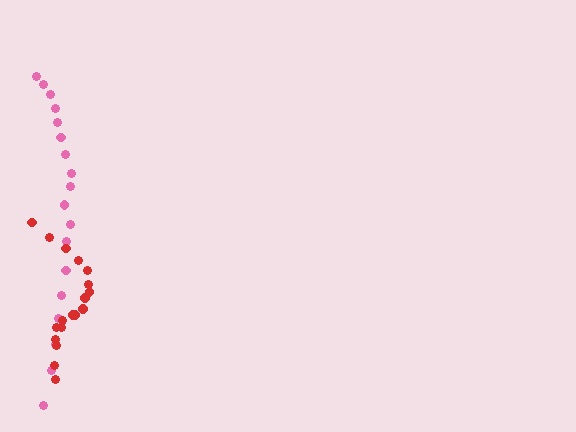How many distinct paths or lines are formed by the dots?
There are 2 distinct paths.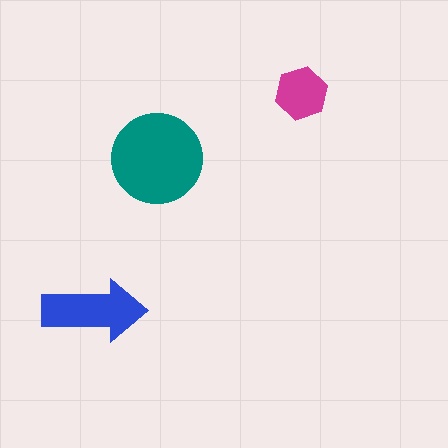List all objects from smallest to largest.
The magenta hexagon, the blue arrow, the teal circle.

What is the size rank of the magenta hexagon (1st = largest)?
3rd.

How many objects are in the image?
There are 3 objects in the image.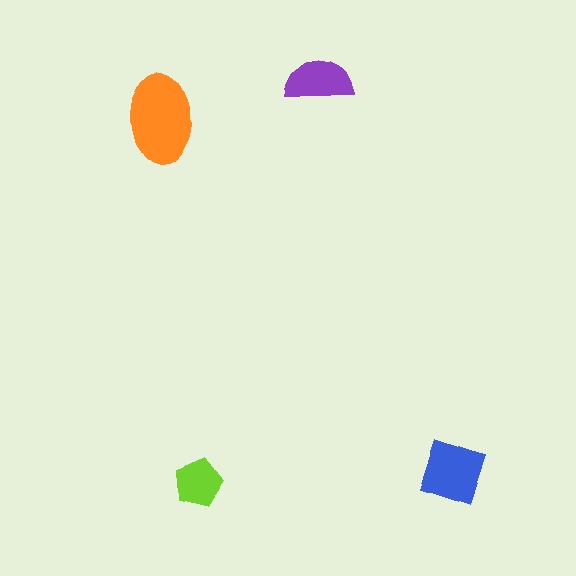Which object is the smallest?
The lime pentagon.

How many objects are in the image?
There are 4 objects in the image.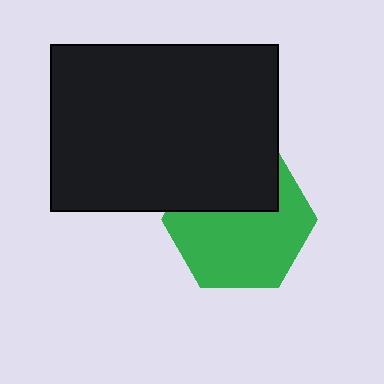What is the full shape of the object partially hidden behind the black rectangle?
The partially hidden object is a green hexagon.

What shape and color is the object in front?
The object in front is a black rectangle.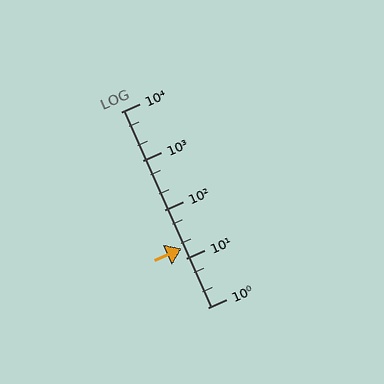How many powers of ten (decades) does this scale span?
The scale spans 4 decades, from 1 to 10000.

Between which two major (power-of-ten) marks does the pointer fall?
The pointer is between 10 and 100.